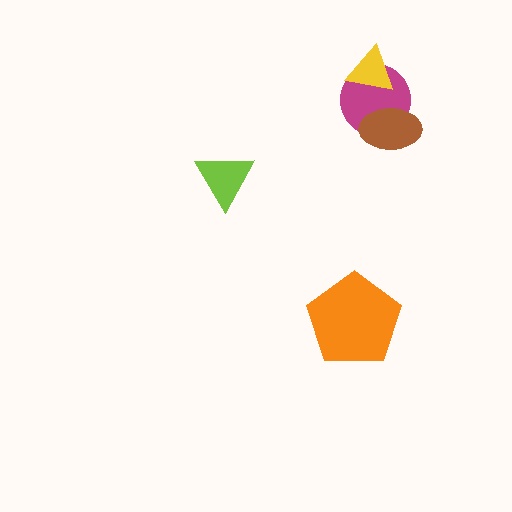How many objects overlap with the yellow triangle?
1 object overlaps with the yellow triangle.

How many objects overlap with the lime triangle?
0 objects overlap with the lime triangle.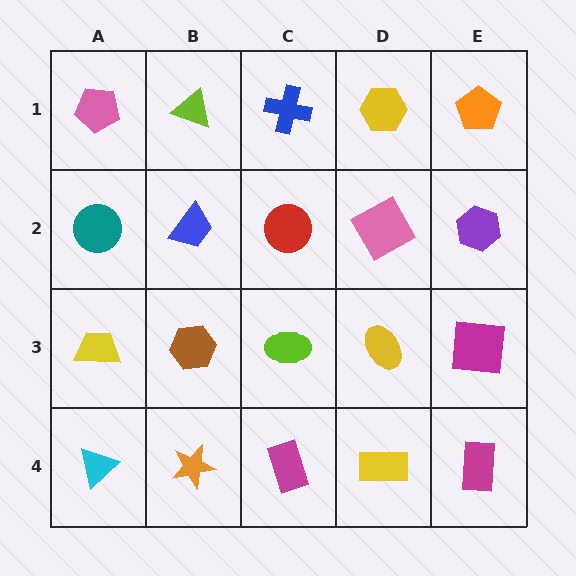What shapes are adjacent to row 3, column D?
A pink square (row 2, column D), a yellow rectangle (row 4, column D), a lime ellipse (row 3, column C), a magenta square (row 3, column E).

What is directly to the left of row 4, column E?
A yellow rectangle.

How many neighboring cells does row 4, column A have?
2.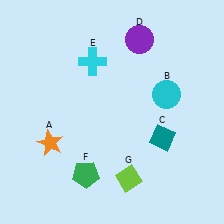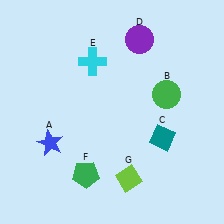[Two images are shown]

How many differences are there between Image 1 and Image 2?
There are 2 differences between the two images.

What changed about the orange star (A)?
In Image 1, A is orange. In Image 2, it changed to blue.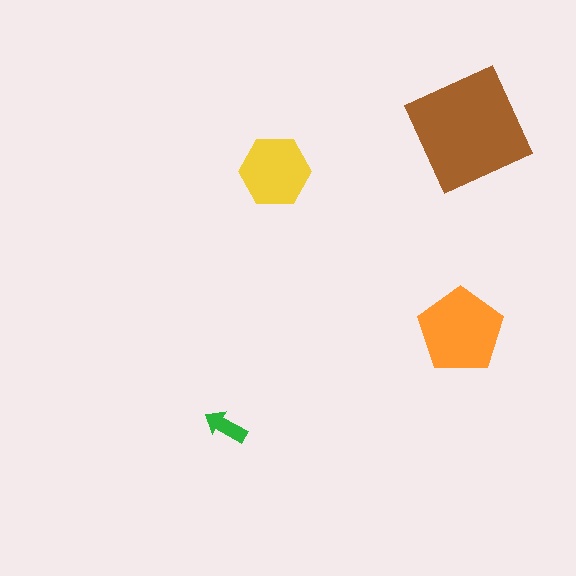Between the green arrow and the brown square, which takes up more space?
The brown square.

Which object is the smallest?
The green arrow.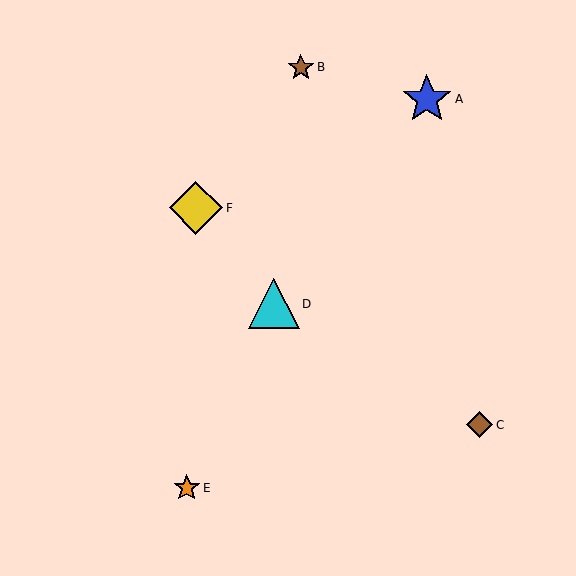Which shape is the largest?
The yellow diamond (labeled F) is the largest.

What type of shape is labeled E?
Shape E is an orange star.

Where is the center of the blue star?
The center of the blue star is at (427, 99).